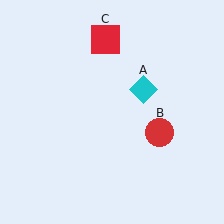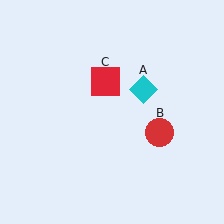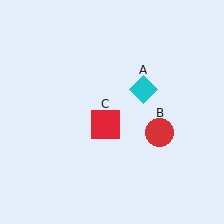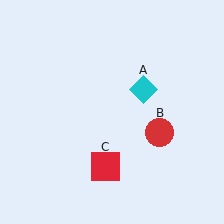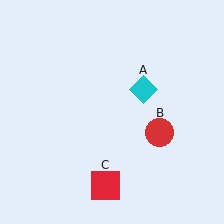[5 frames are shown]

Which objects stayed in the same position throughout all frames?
Cyan diamond (object A) and red circle (object B) remained stationary.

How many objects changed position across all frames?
1 object changed position: red square (object C).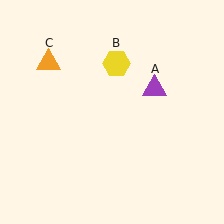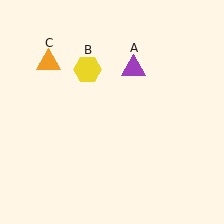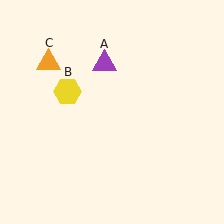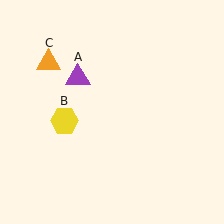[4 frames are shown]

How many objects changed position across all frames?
2 objects changed position: purple triangle (object A), yellow hexagon (object B).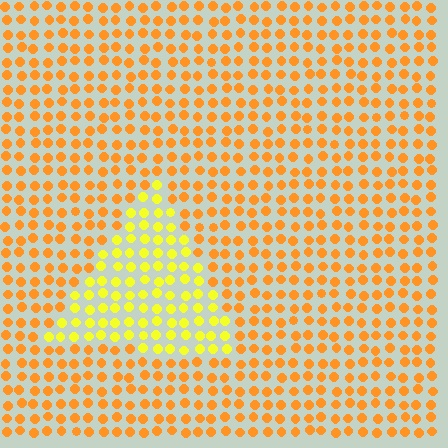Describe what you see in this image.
The image is filled with small orange elements in a uniform arrangement. A triangle-shaped region is visible where the elements are tinted to a slightly different hue, forming a subtle color boundary.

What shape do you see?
I see a triangle.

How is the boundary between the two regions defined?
The boundary is defined purely by a slight shift in hue (about 33 degrees). Spacing, size, and orientation are identical on both sides.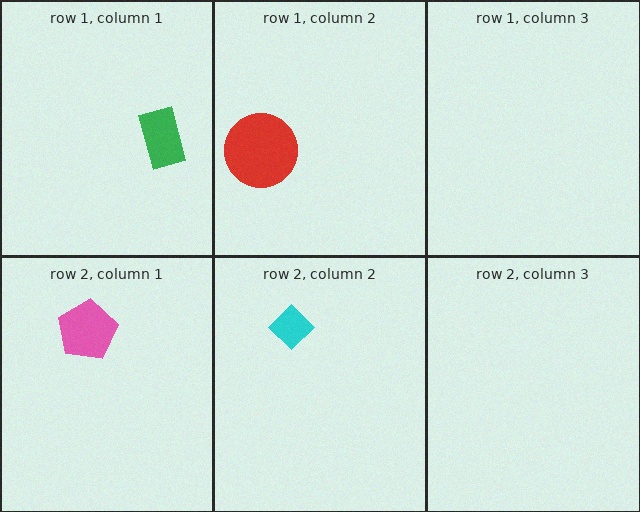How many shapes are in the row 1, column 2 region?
1.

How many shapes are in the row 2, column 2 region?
1.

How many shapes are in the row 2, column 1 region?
1.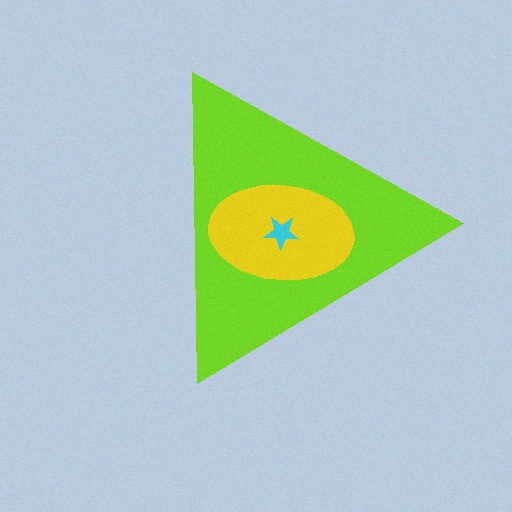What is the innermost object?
The cyan star.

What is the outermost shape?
The lime triangle.